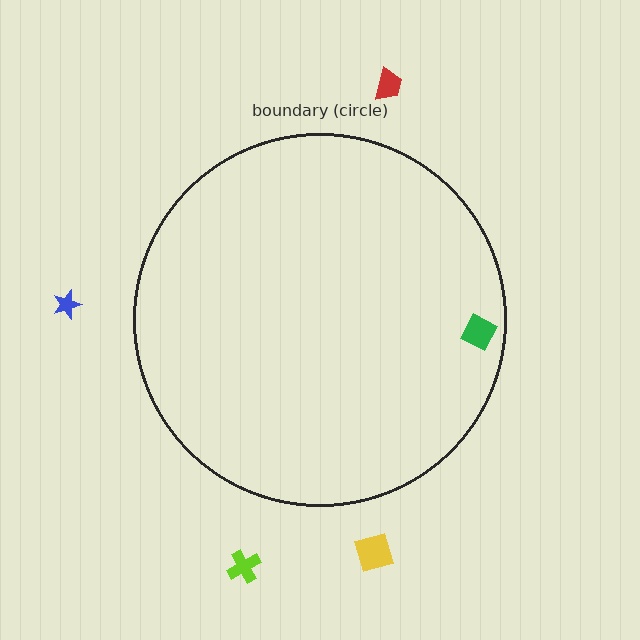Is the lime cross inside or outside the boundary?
Outside.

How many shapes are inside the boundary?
1 inside, 4 outside.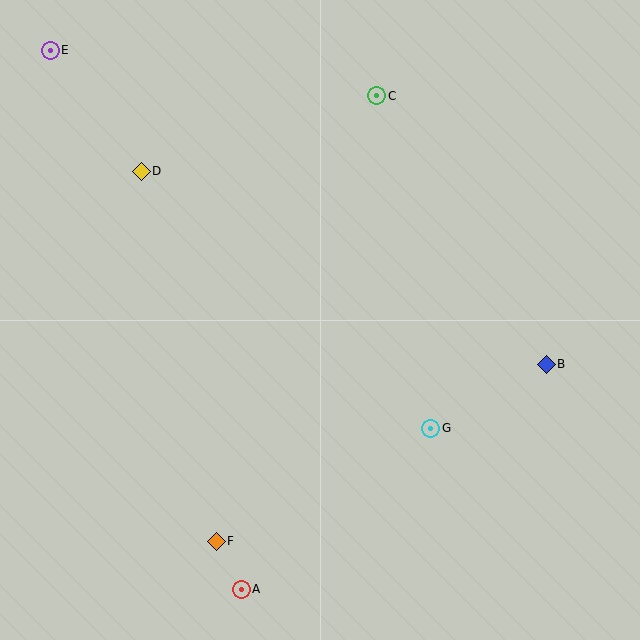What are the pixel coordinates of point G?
Point G is at (431, 428).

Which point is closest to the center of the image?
Point G at (431, 428) is closest to the center.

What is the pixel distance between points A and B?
The distance between A and B is 379 pixels.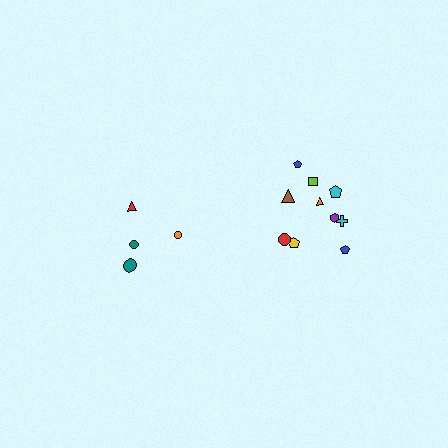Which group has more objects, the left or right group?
The right group.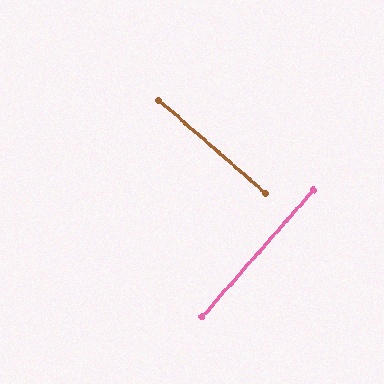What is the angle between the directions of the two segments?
Approximately 90 degrees.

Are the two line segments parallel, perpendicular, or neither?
Perpendicular — they meet at approximately 90°.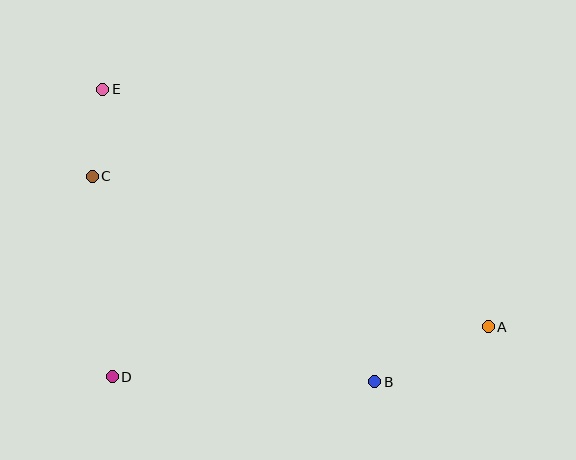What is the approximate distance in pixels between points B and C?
The distance between B and C is approximately 349 pixels.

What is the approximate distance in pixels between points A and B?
The distance between A and B is approximately 126 pixels.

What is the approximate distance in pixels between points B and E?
The distance between B and E is approximately 399 pixels.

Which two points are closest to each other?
Points C and E are closest to each other.